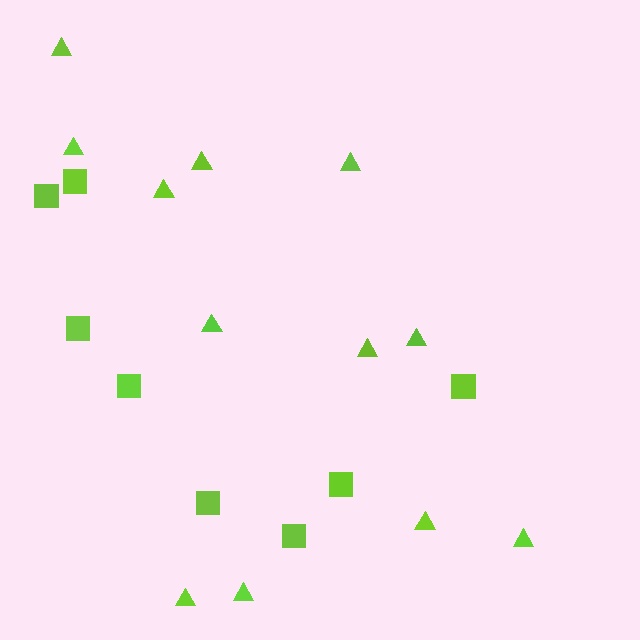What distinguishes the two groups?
There are 2 groups: one group of triangles (12) and one group of squares (8).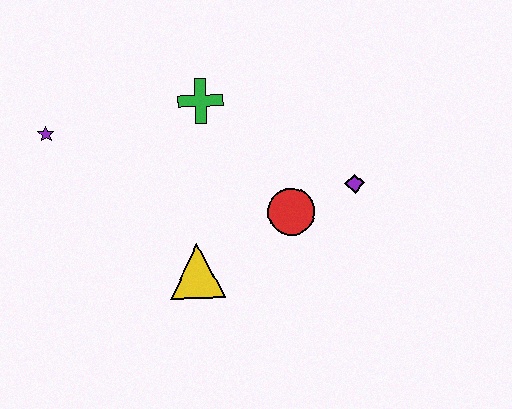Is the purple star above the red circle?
Yes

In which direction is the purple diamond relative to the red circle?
The purple diamond is to the right of the red circle.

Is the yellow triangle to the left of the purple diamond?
Yes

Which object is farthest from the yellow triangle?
The purple star is farthest from the yellow triangle.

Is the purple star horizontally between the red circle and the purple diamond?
No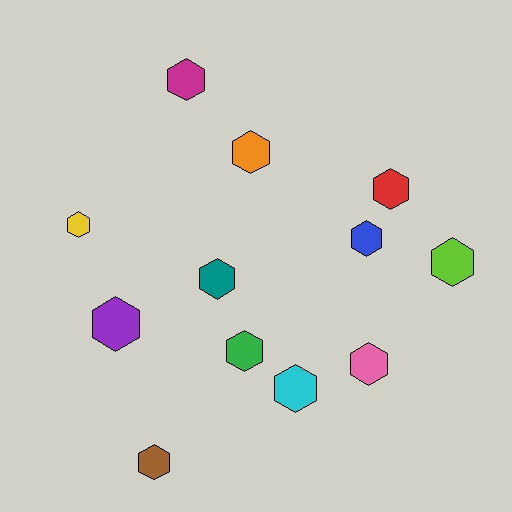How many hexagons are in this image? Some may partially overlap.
There are 12 hexagons.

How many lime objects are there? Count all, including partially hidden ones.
There is 1 lime object.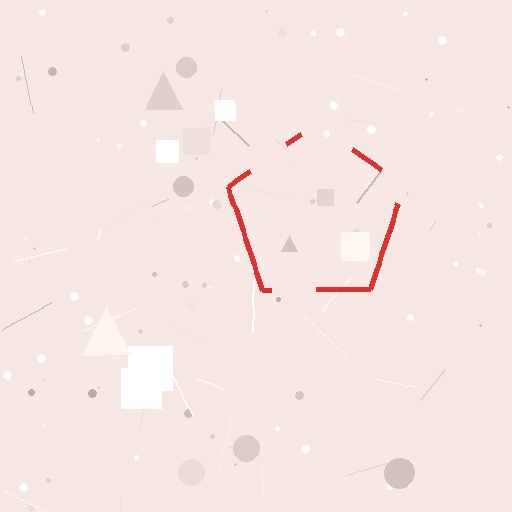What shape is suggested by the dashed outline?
The dashed outline suggests a pentagon.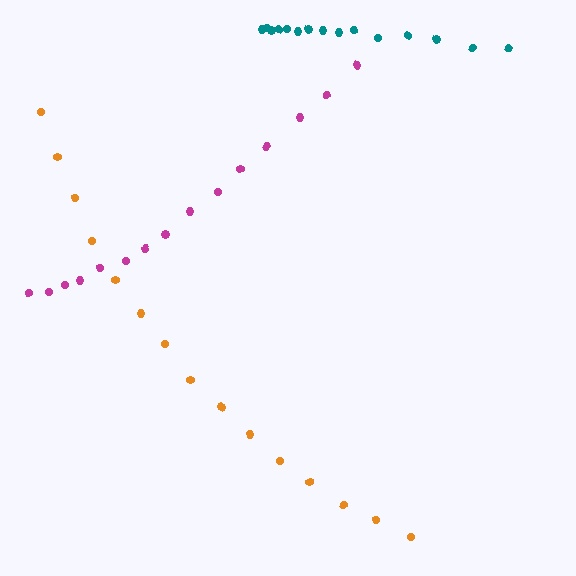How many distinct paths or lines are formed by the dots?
There are 3 distinct paths.